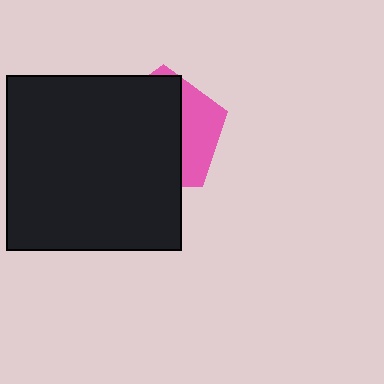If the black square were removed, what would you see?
You would see the complete pink pentagon.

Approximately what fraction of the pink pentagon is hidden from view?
Roughly 68% of the pink pentagon is hidden behind the black square.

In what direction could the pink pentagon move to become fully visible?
The pink pentagon could move right. That would shift it out from behind the black square entirely.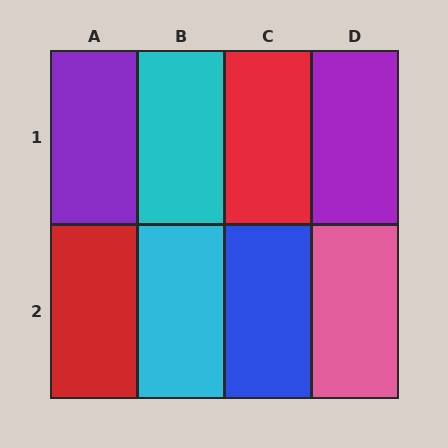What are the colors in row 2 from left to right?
Red, cyan, blue, pink.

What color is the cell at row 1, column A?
Purple.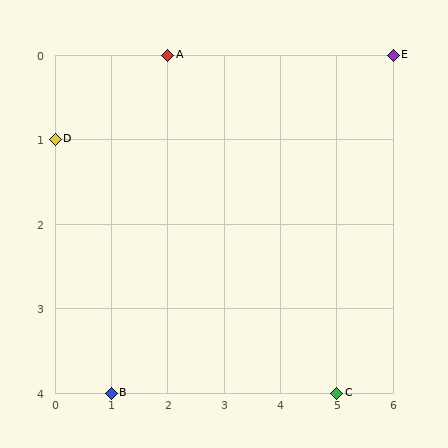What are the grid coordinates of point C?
Point C is at grid coordinates (5, 4).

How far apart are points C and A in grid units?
Points C and A are 3 columns and 4 rows apart (about 5.0 grid units diagonally).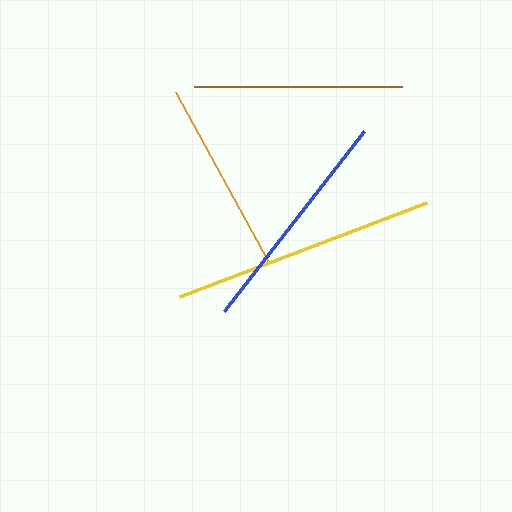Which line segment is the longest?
The yellow line is the longest at approximately 265 pixels.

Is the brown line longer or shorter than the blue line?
The blue line is longer than the brown line.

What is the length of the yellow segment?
The yellow segment is approximately 265 pixels long.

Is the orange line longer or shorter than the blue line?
The blue line is longer than the orange line.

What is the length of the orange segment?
The orange segment is approximately 193 pixels long.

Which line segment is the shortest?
The orange line is the shortest at approximately 193 pixels.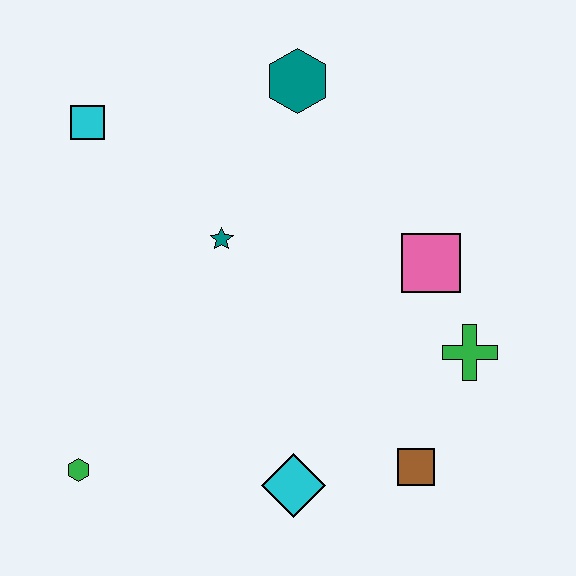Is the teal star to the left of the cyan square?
No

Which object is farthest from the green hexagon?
The teal hexagon is farthest from the green hexagon.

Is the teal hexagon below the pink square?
No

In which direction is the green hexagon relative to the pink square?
The green hexagon is to the left of the pink square.